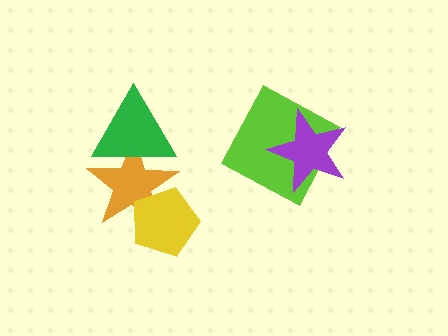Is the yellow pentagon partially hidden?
No, no other shape covers it.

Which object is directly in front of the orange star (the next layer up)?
The yellow pentagon is directly in front of the orange star.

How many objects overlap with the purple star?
1 object overlaps with the purple star.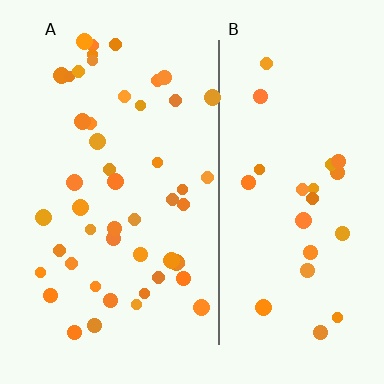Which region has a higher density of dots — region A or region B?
A (the left).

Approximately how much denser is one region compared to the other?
Approximately 2.0× — region A over region B.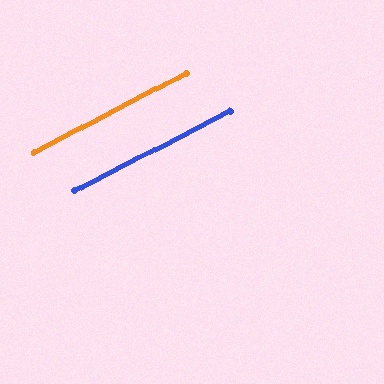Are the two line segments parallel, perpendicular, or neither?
Parallel — their directions differ by only 0.3°.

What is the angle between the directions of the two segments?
Approximately 0 degrees.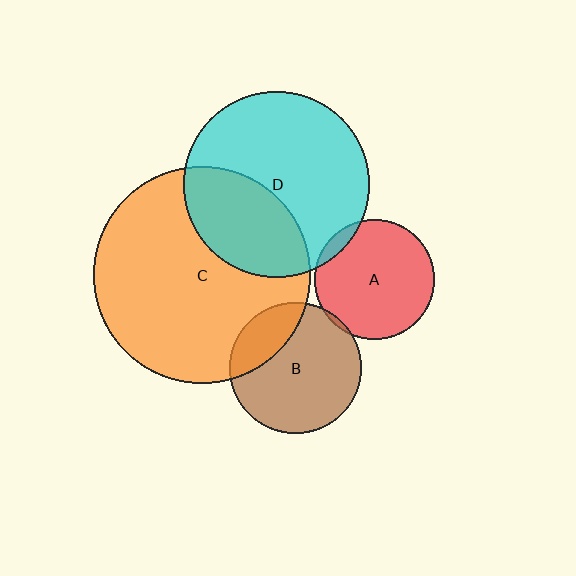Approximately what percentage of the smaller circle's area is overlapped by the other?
Approximately 35%.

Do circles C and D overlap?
Yes.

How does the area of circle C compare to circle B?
Approximately 2.7 times.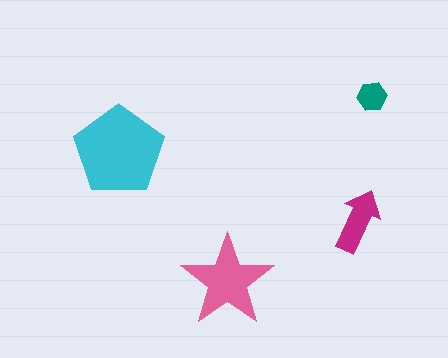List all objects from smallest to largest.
The teal hexagon, the magenta arrow, the pink star, the cyan pentagon.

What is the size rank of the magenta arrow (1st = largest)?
3rd.